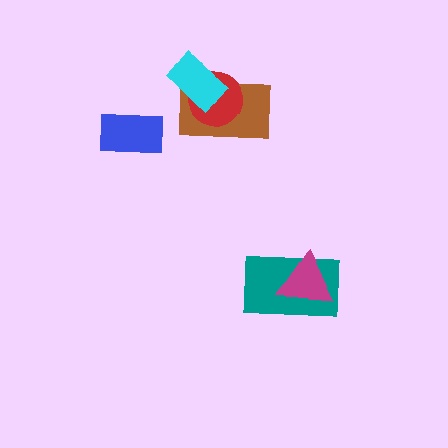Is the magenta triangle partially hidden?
No, no other shape covers it.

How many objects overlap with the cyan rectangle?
2 objects overlap with the cyan rectangle.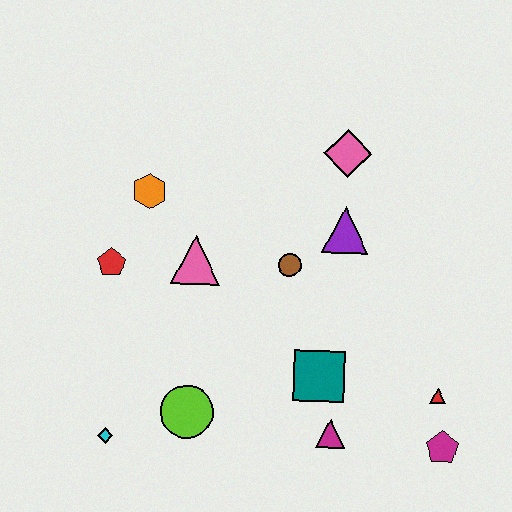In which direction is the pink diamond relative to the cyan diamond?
The pink diamond is above the cyan diamond.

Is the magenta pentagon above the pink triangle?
No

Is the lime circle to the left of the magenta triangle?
Yes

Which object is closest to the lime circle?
The cyan diamond is closest to the lime circle.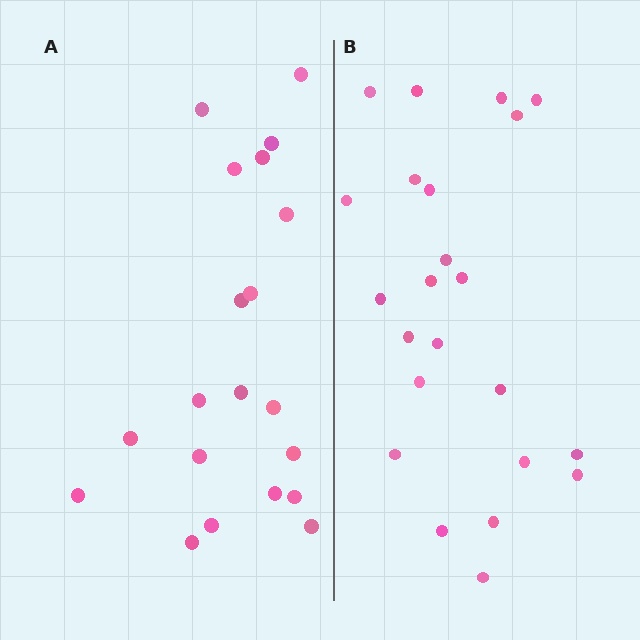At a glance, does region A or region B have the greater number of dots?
Region B (the right region) has more dots.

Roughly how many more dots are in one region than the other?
Region B has just a few more — roughly 2 or 3 more dots than region A.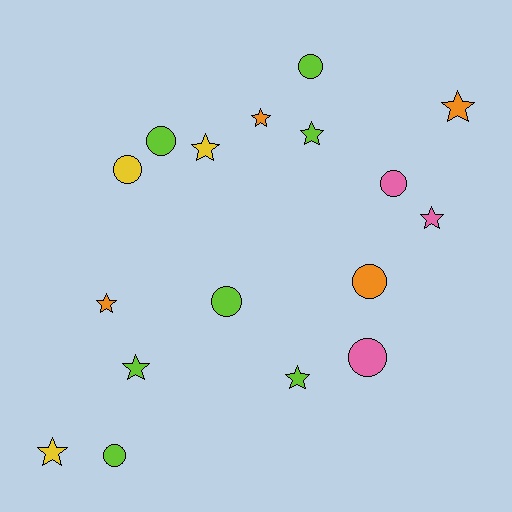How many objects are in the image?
There are 17 objects.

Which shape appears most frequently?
Star, with 9 objects.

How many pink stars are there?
There is 1 pink star.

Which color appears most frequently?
Lime, with 7 objects.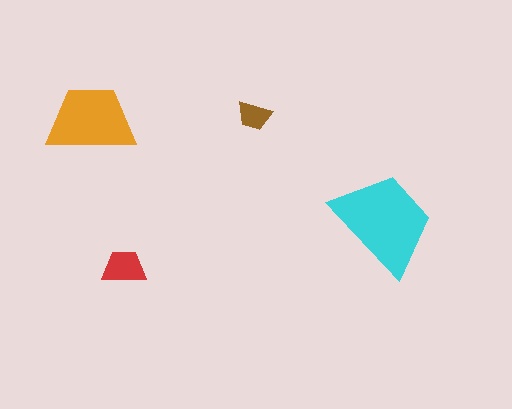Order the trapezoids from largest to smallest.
the cyan one, the orange one, the red one, the brown one.